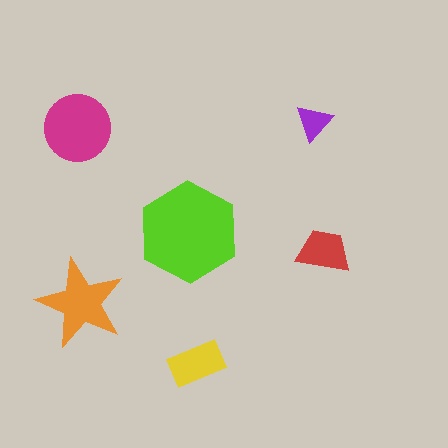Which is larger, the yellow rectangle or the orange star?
The orange star.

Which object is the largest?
The lime hexagon.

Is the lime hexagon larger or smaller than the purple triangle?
Larger.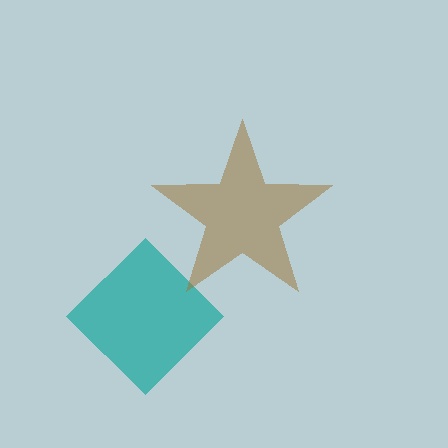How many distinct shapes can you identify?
There are 2 distinct shapes: a teal diamond, a brown star.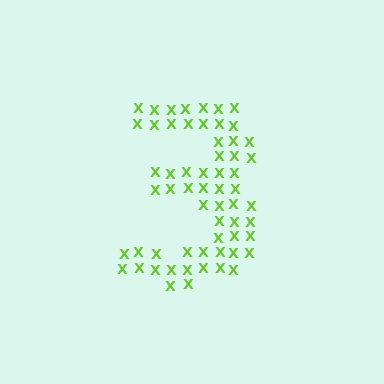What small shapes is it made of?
It is made of small letter X's.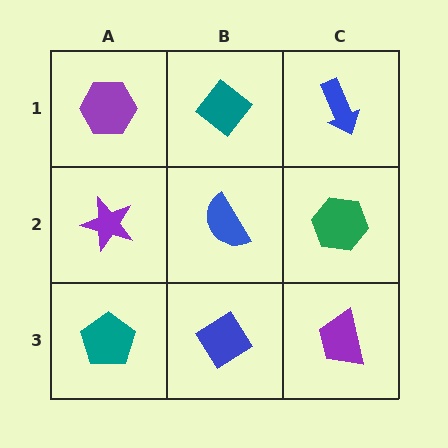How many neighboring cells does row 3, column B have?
3.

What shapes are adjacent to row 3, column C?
A green hexagon (row 2, column C), a blue diamond (row 3, column B).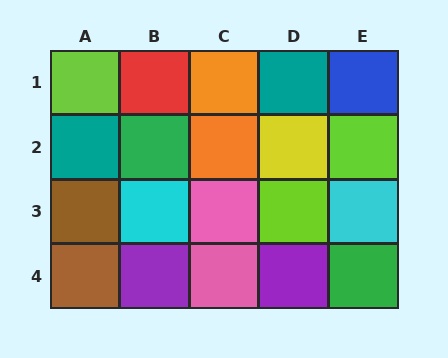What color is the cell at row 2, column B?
Green.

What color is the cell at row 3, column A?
Brown.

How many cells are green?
2 cells are green.